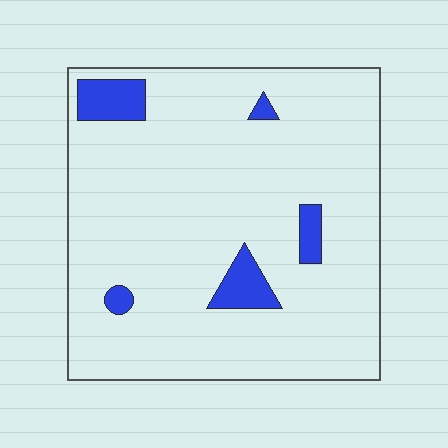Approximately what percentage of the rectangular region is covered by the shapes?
Approximately 10%.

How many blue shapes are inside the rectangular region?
5.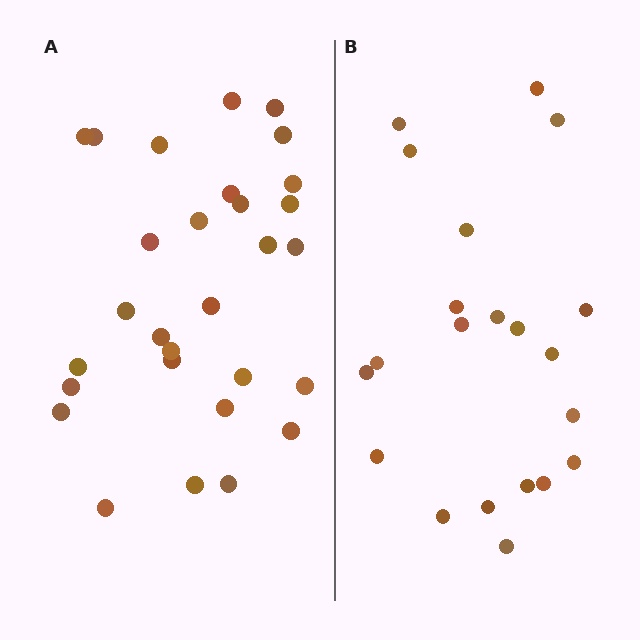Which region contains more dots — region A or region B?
Region A (the left region) has more dots.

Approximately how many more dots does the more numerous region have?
Region A has roughly 8 or so more dots than region B.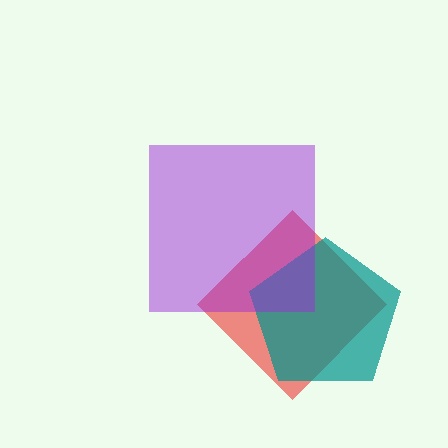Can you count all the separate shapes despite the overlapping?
Yes, there are 3 separate shapes.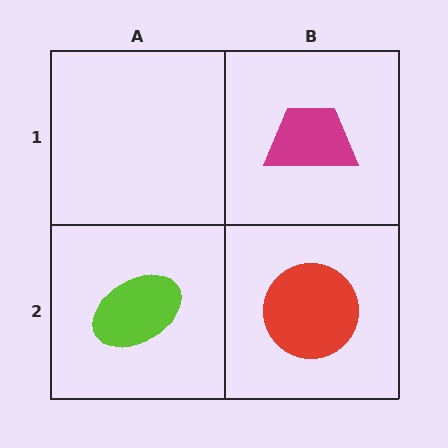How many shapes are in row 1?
1 shape.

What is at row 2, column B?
A red circle.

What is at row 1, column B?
A magenta trapezoid.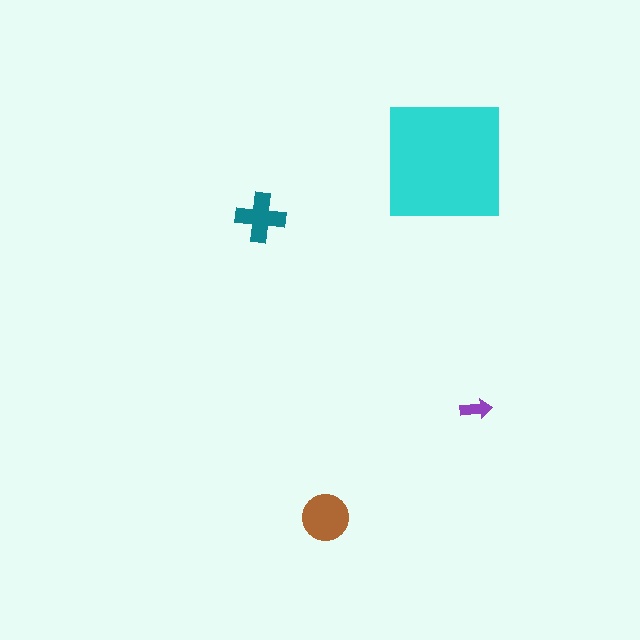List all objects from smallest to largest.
The purple arrow, the teal cross, the brown circle, the cyan square.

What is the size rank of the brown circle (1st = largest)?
2nd.